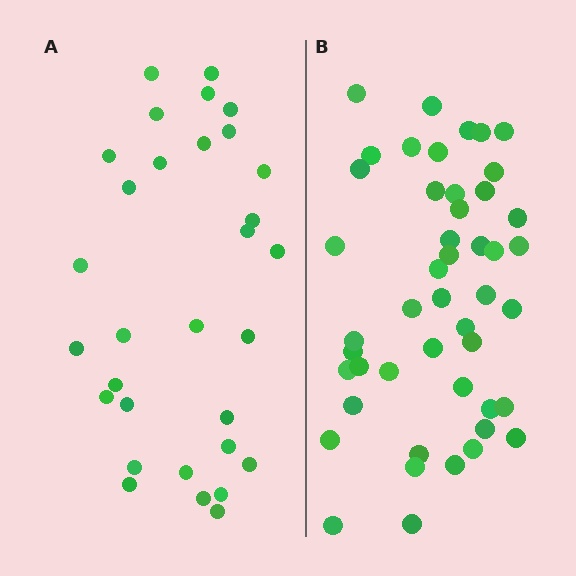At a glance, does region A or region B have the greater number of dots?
Region B (the right region) has more dots.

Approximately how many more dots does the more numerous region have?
Region B has approximately 15 more dots than region A.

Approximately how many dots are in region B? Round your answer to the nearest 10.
About 50 dots. (The exact count is 47, which rounds to 50.)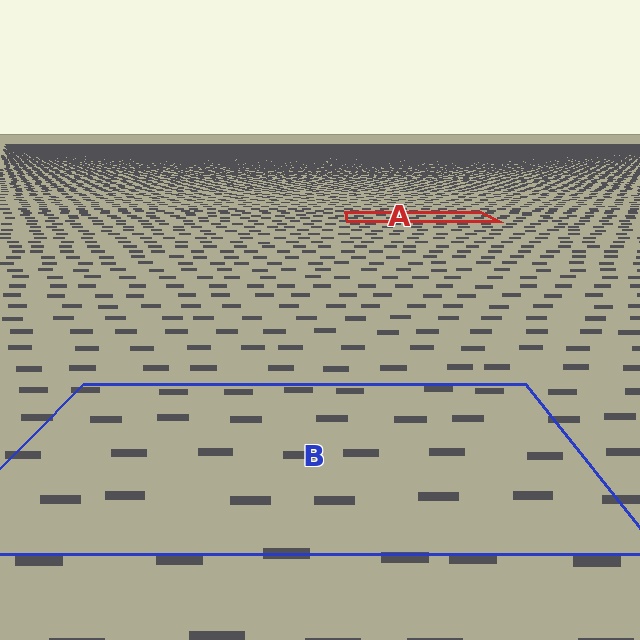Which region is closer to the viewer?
Region B is closer. The texture elements there are larger and more spread out.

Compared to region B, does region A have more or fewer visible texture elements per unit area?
Region A has more texture elements per unit area — they are packed more densely because it is farther away.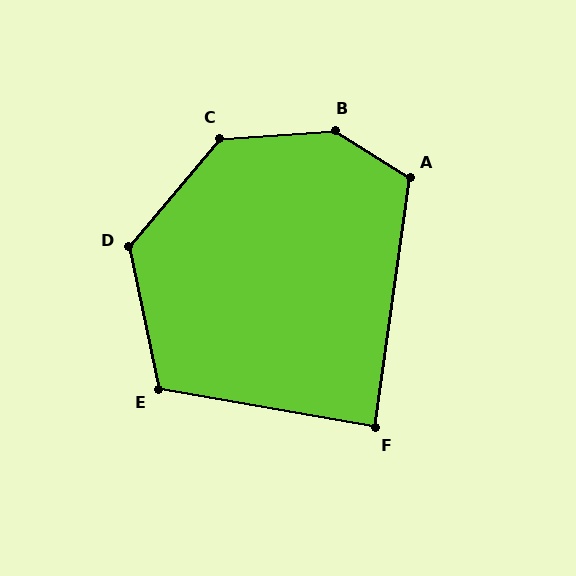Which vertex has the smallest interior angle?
F, at approximately 88 degrees.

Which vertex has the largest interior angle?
B, at approximately 144 degrees.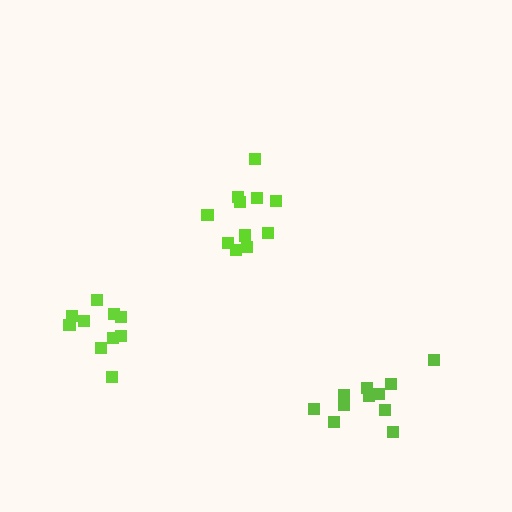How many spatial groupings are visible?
There are 3 spatial groupings.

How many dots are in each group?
Group 1: 11 dots, Group 2: 11 dots, Group 3: 10 dots (32 total).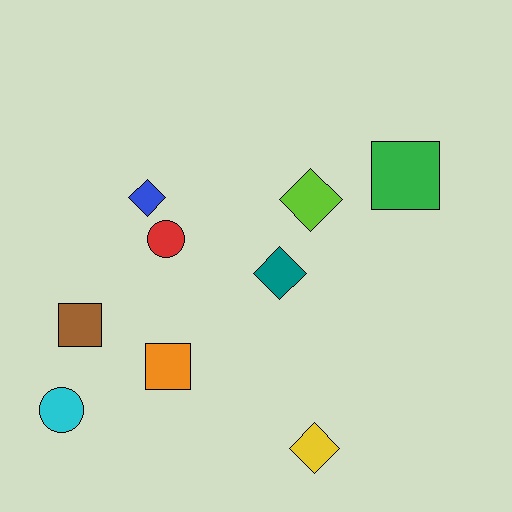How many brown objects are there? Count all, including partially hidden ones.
There is 1 brown object.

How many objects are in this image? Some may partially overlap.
There are 9 objects.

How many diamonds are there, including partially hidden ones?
There are 4 diamonds.